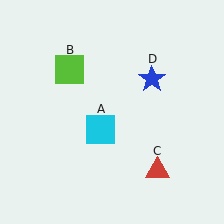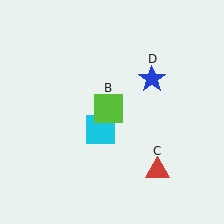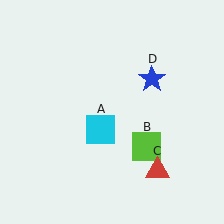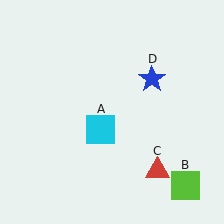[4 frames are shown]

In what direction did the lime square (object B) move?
The lime square (object B) moved down and to the right.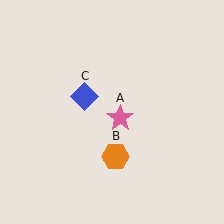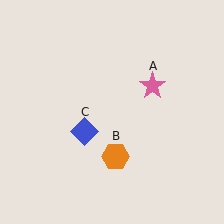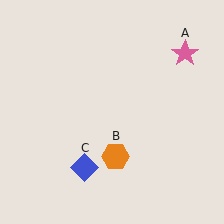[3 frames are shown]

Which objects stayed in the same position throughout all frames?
Orange hexagon (object B) remained stationary.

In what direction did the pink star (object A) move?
The pink star (object A) moved up and to the right.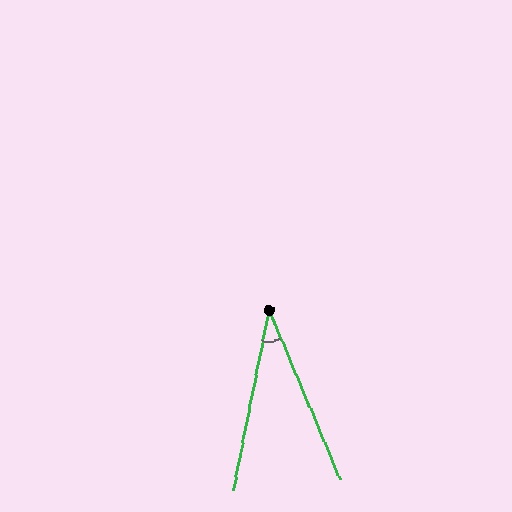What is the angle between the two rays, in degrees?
Approximately 34 degrees.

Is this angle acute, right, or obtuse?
It is acute.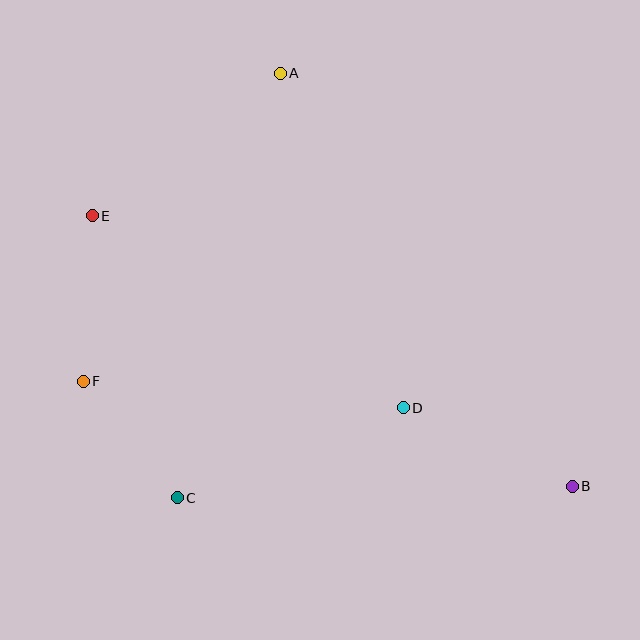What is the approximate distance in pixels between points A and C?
The distance between A and C is approximately 437 pixels.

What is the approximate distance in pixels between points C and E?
The distance between C and E is approximately 295 pixels.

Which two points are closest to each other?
Points C and F are closest to each other.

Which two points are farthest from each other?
Points B and E are farthest from each other.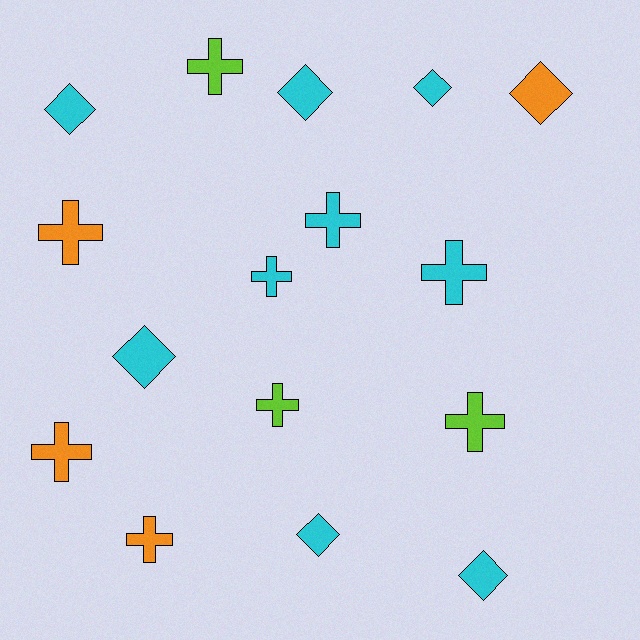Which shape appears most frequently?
Cross, with 9 objects.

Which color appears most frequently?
Cyan, with 9 objects.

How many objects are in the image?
There are 16 objects.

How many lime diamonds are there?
There are no lime diamonds.